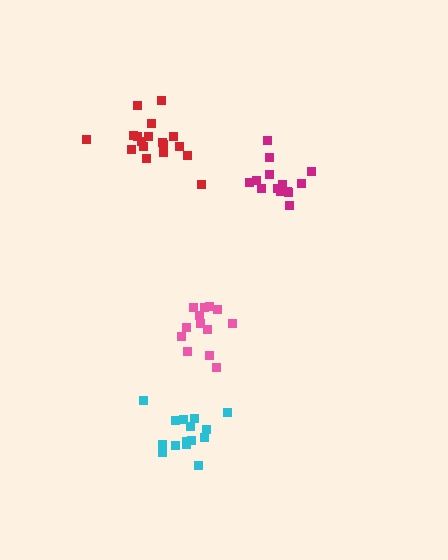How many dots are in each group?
Group 1: 14 dots, Group 2: 18 dots, Group 3: 13 dots, Group 4: 15 dots (60 total).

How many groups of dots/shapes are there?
There are 4 groups.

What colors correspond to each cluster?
The clusters are colored: magenta, red, pink, cyan.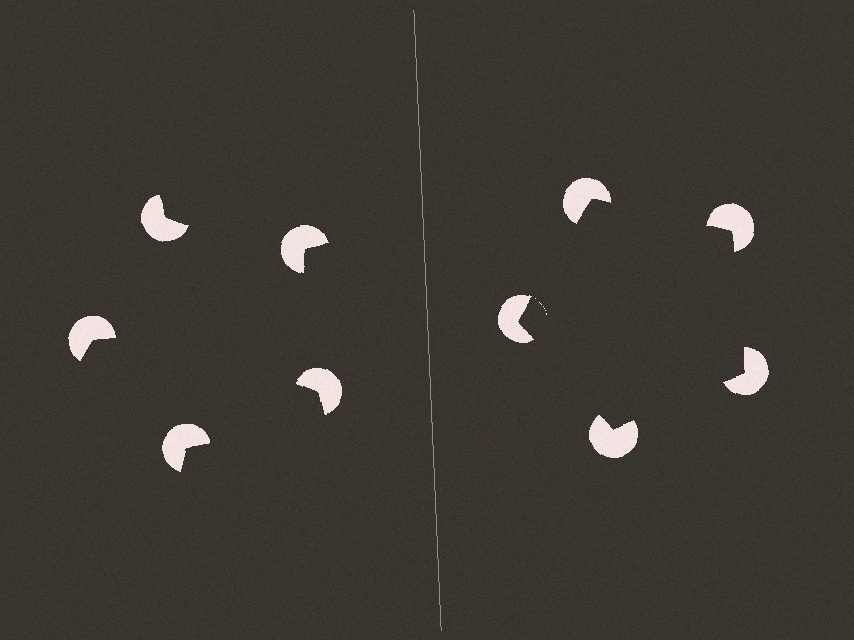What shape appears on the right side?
An illusory pentagon.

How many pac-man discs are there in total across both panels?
10 — 5 on each side.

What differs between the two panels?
The pac-man discs are positioned identically on both sides; only the wedge orientations differ. On the right they align to a pentagon; on the left they are misaligned.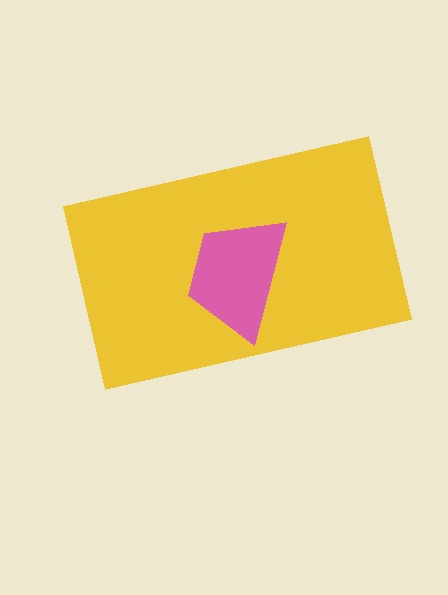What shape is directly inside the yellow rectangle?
The pink trapezoid.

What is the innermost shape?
The pink trapezoid.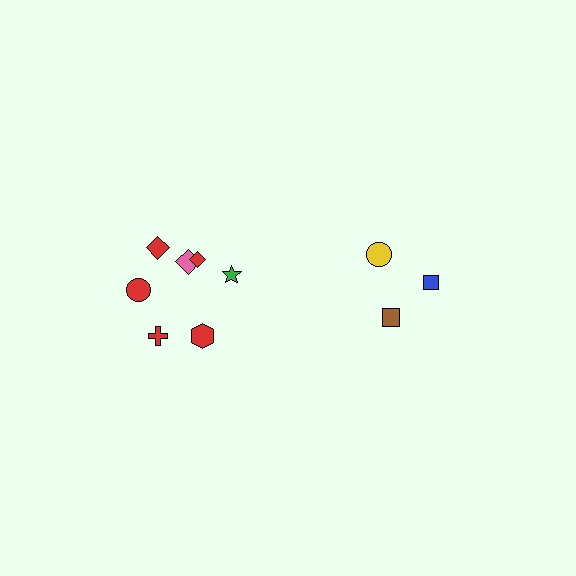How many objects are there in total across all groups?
There are 10 objects.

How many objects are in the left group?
There are 7 objects.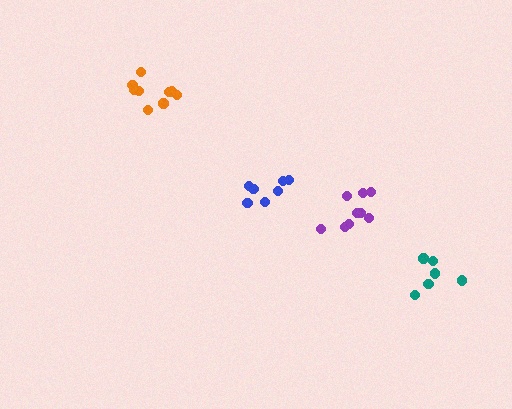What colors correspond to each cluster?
The clusters are colored: orange, teal, purple, blue.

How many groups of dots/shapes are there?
There are 4 groups.